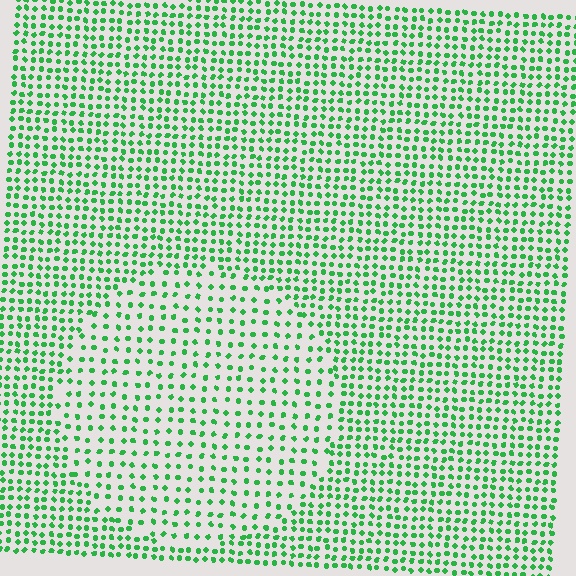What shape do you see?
I see a circle.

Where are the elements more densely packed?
The elements are more densely packed outside the circle boundary.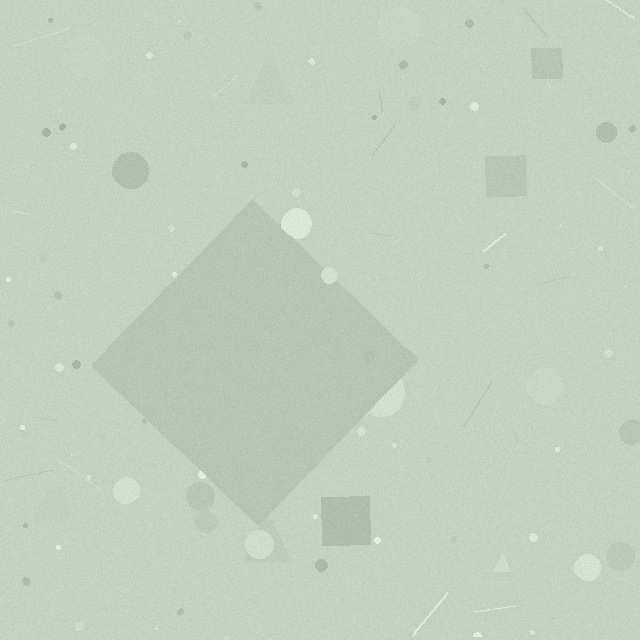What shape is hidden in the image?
A diamond is hidden in the image.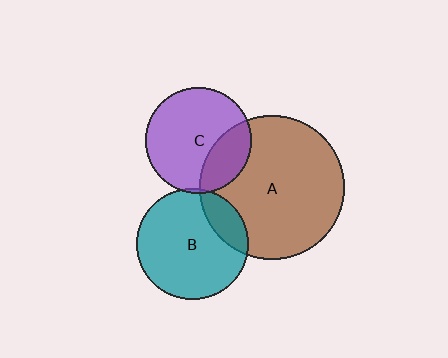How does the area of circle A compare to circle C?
Approximately 1.9 times.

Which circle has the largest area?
Circle A (brown).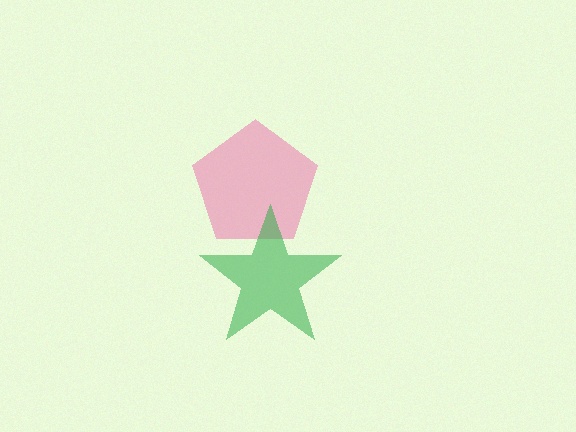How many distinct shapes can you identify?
There are 2 distinct shapes: a pink pentagon, a green star.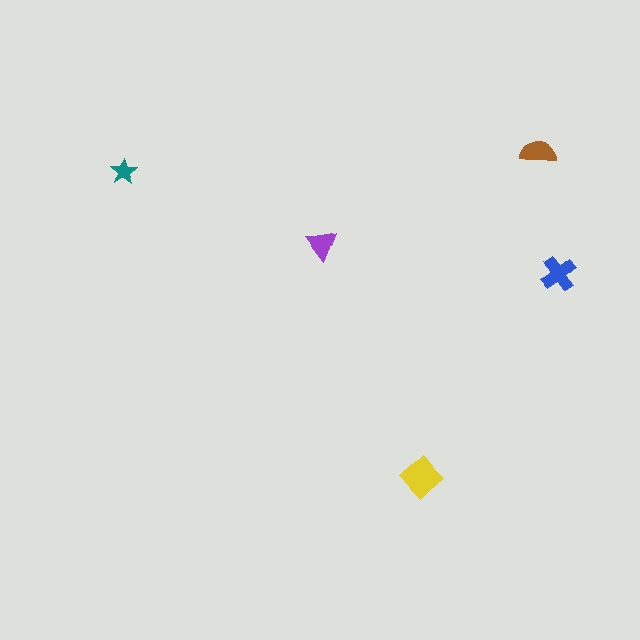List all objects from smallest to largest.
The teal star, the purple triangle, the brown semicircle, the blue cross, the yellow diamond.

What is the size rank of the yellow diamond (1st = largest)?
1st.